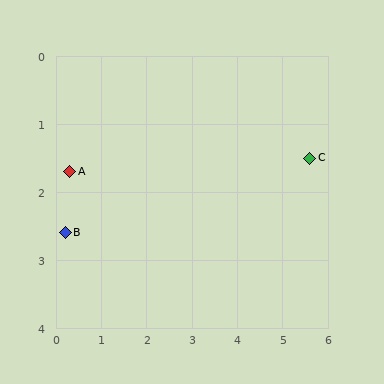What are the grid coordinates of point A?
Point A is at approximately (0.3, 1.7).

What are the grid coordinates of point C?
Point C is at approximately (5.6, 1.5).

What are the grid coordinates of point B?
Point B is at approximately (0.2, 2.6).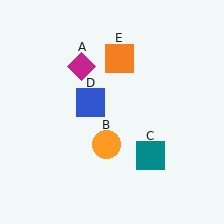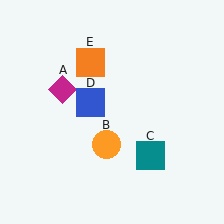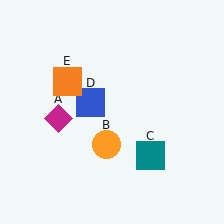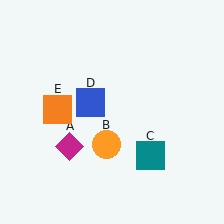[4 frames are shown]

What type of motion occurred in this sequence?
The magenta diamond (object A), orange square (object E) rotated counterclockwise around the center of the scene.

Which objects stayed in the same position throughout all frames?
Orange circle (object B) and teal square (object C) and blue square (object D) remained stationary.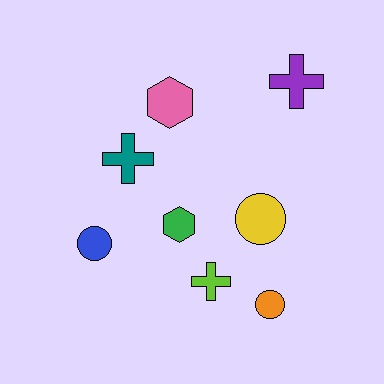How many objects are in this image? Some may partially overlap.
There are 8 objects.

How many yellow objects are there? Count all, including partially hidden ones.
There is 1 yellow object.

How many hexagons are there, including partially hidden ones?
There are 2 hexagons.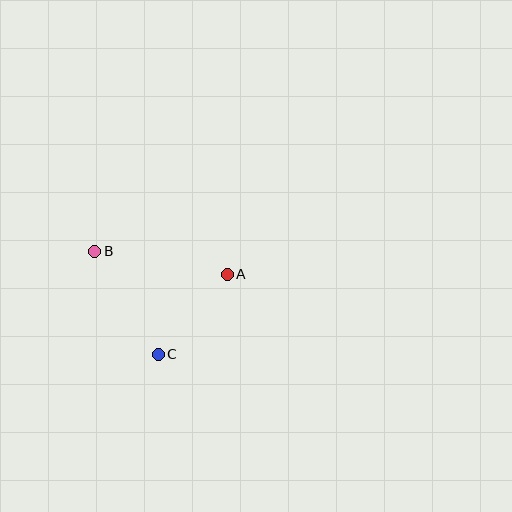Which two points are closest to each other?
Points A and C are closest to each other.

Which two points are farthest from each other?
Points A and B are farthest from each other.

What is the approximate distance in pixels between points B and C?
The distance between B and C is approximately 121 pixels.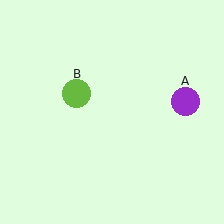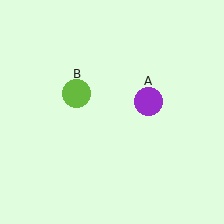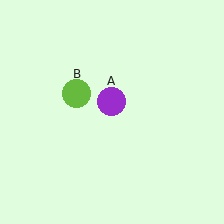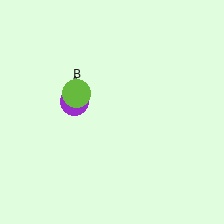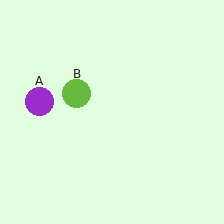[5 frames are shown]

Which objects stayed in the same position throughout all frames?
Lime circle (object B) remained stationary.